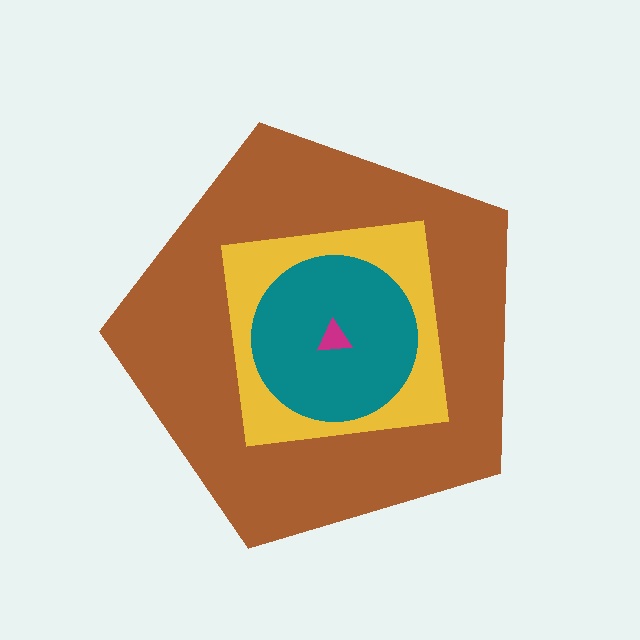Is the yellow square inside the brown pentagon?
Yes.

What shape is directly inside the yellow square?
The teal circle.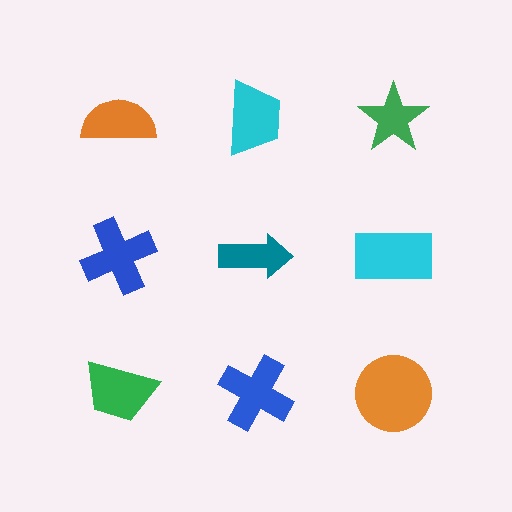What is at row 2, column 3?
A cyan rectangle.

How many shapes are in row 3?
3 shapes.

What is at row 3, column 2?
A blue cross.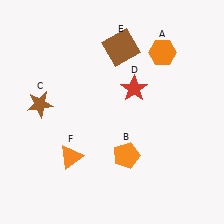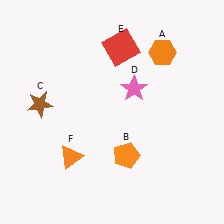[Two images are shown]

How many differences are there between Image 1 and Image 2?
There are 2 differences between the two images.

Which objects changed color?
D changed from red to pink. E changed from brown to red.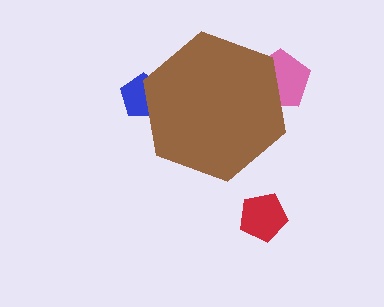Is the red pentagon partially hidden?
No, the red pentagon is fully visible.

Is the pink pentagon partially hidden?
Yes, the pink pentagon is partially hidden behind the brown hexagon.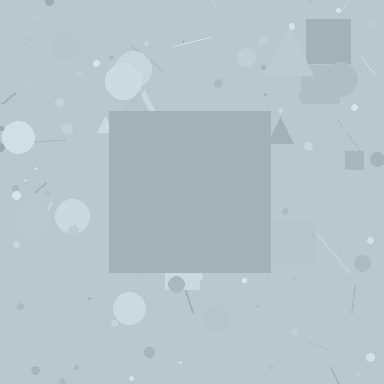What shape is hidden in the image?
A square is hidden in the image.